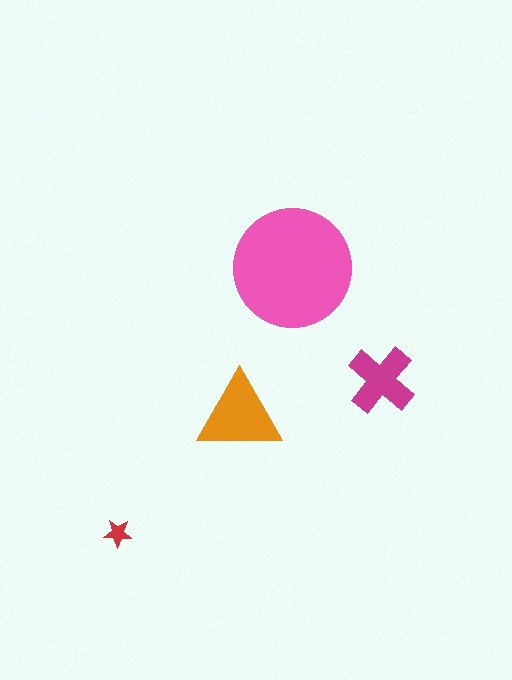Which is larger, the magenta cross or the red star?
The magenta cross.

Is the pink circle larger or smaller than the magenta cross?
Larger.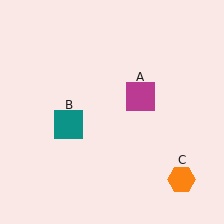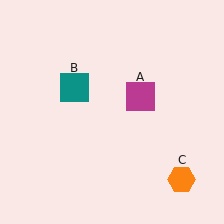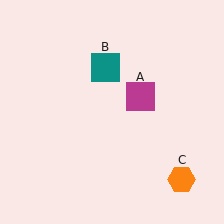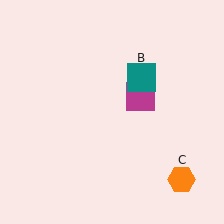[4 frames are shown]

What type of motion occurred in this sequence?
The teal square (object B) rotated clockwise around the center of the scene.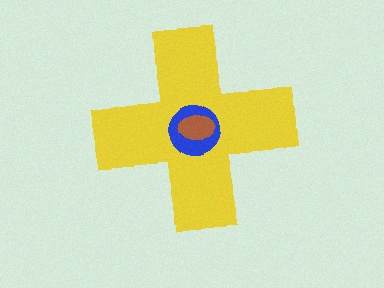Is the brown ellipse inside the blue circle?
Yes.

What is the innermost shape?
The brown ellipse.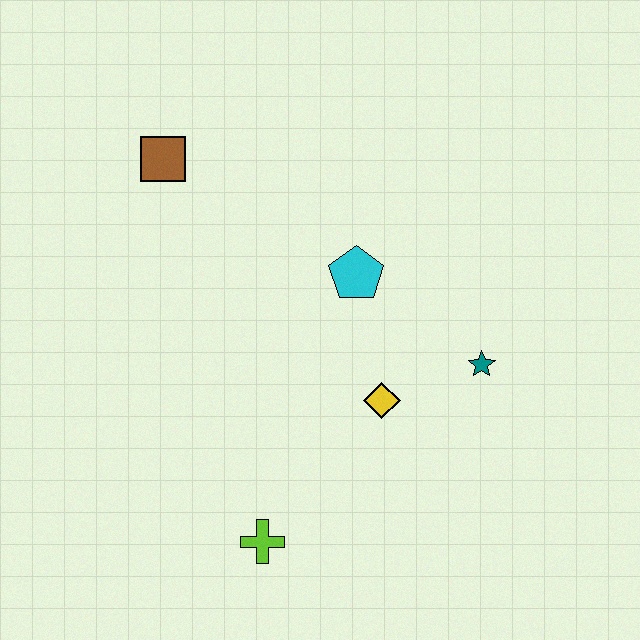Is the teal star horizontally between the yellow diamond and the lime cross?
No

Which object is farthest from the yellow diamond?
The brown square is farthest from the yellow diamond.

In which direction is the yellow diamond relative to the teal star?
The yellow diamond is to the left of the teal star.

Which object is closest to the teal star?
The yellow diamond is closest to the teal star.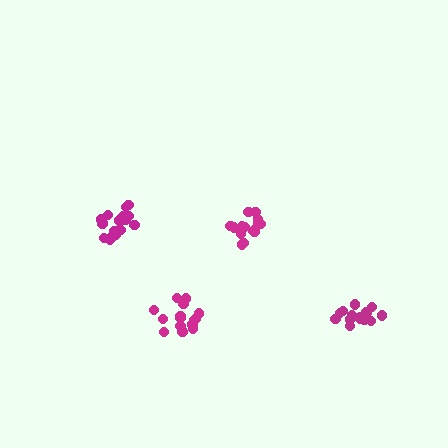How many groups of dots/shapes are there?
There are 4 groups.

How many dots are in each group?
Group 1: 16 dots, Group 2: 16 dots, Group 3: 17 dots, Group 4: 17 dots (66 total).